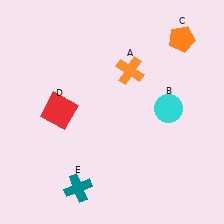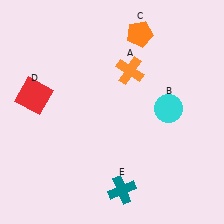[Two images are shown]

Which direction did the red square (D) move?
The red square (D) moved left.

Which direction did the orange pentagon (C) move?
The orange pentagon (C) moved left.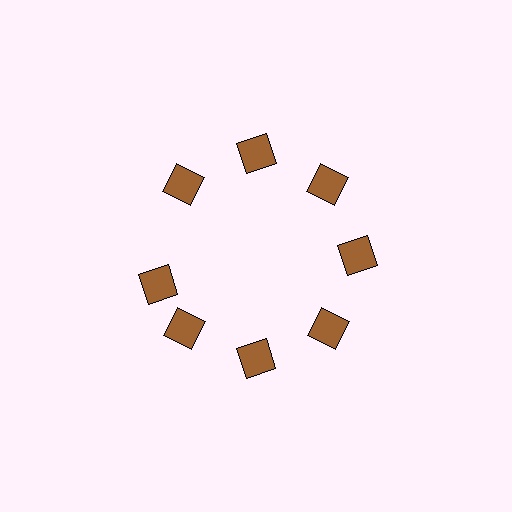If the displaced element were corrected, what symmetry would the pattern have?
It would have 8-fold rotational symmetry — the pattern would map onto itself every 45 degrees.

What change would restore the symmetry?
The symmetry would be restored by rotating it back into even spacing with its neighbors so that all 8 squares sit at equal angles and equal distance from the center.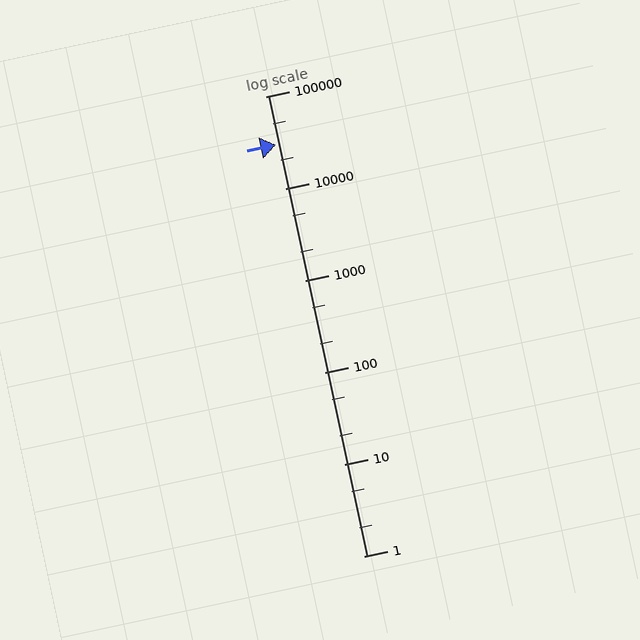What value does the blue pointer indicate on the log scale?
The pointer indicates approximately 30000.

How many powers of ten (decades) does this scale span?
The scale spans 5 decades, from 1 to 100000.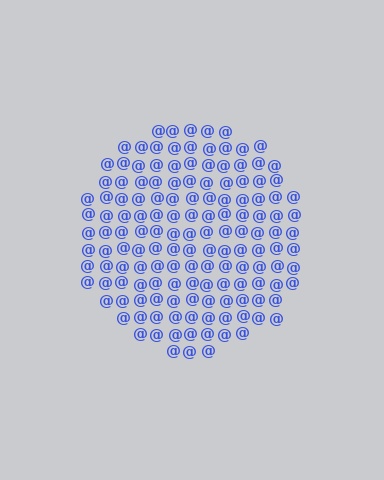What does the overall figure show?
The overall figure shows a circle.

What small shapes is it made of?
It is made of small at signs.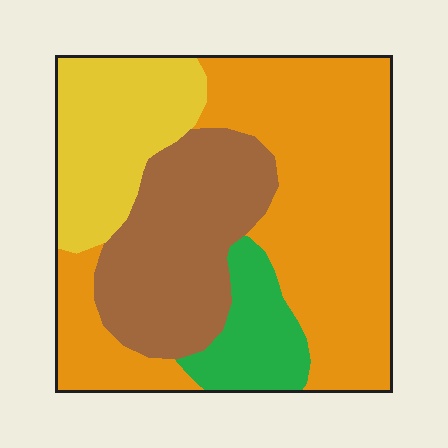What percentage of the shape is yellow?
Yellow covers 19% of the shape.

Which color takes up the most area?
Orange, at roughly 45%.